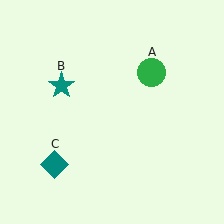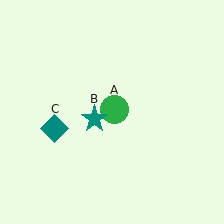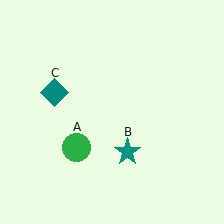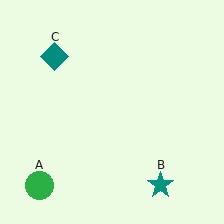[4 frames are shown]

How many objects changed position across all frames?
3 objects changed position: green circle (object A), teal star (object B), teal diamond (object C).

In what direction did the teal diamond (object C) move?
The teal diamond (object C) moved up.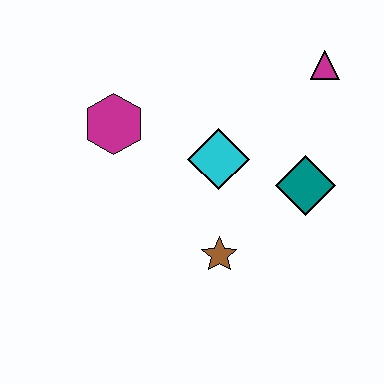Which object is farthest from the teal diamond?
The magenta hexagon is farthest from the teal diamond.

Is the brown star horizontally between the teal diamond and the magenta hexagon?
Yes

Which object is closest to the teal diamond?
The cyan diamond is closest to the teal diamond.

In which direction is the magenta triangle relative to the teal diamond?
The magenta triangle is above the teal diamond.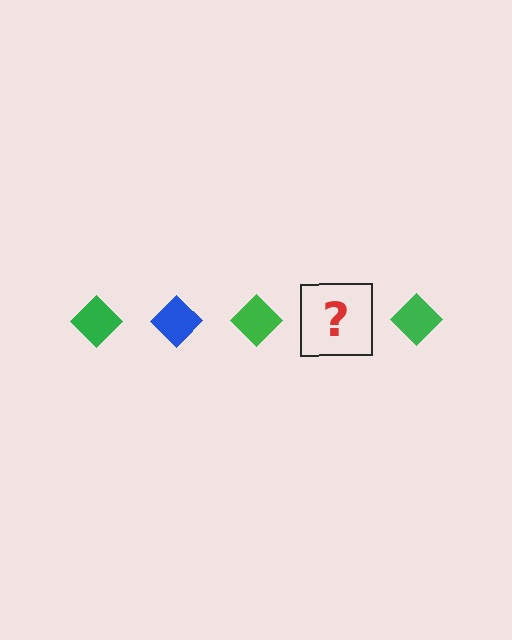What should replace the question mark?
The question mark should be replaced with a blue diamond.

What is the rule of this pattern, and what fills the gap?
The rule is that the pattern cycles through green, blue diamonds. The gap should be filled with a blue diamond.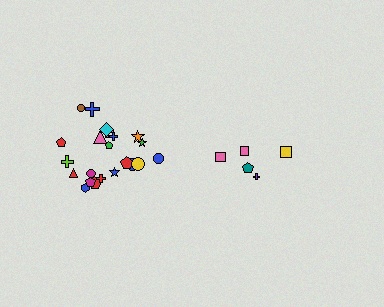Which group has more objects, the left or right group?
The left group.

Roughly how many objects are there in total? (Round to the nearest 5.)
Roughly 25 objects in total.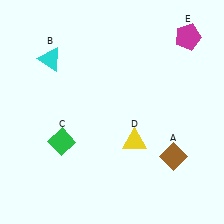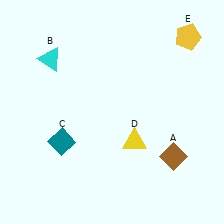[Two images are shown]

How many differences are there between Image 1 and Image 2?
There are 2 differences between the two images.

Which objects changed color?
C changed from green to teal. E changed from magenta to yellow.